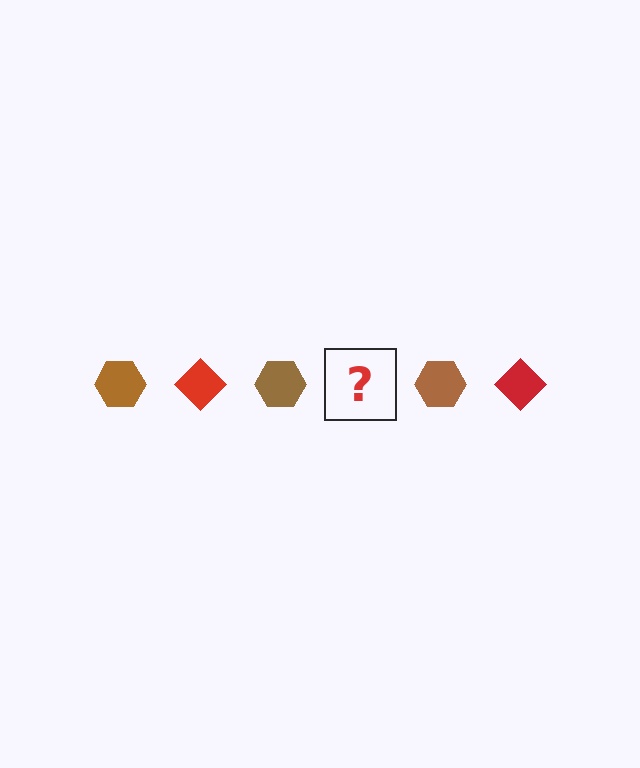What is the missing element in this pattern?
The missing element is a red diamond.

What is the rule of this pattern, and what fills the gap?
The rule is that the pattern alternates between brown hexagon and red diamond. The gap should be filled with a red diamond.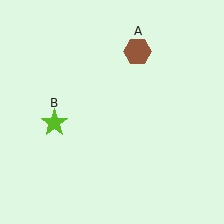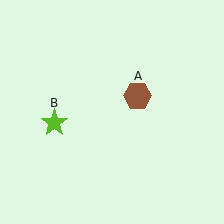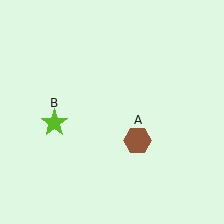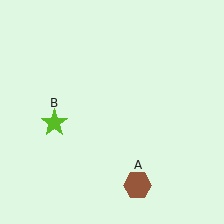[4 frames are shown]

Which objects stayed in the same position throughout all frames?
Lime star (object B) remained stationary.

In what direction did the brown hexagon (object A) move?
The brown hexagon (object A) moved down.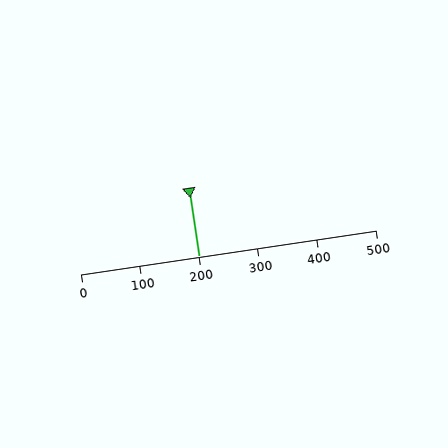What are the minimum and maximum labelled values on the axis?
The axis runs from 0 to 500.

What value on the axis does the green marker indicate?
The marker indicates approximately 200.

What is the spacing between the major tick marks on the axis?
The major ticks are spaced 100 apart.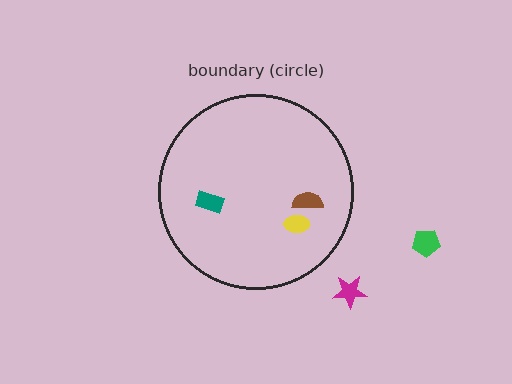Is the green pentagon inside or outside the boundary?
Outside.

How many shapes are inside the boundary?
3 inside, 2 outside.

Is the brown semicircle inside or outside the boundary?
Inside.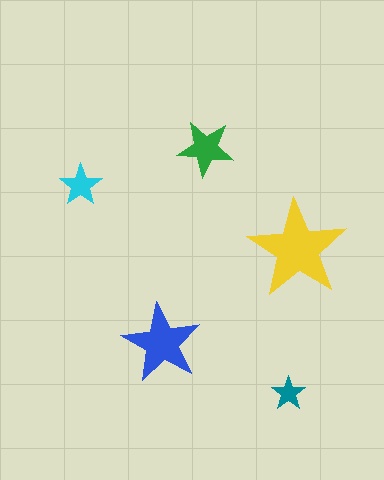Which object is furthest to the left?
The cyan star is leftmost.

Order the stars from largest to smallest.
the yellow one, the blue one, the green one, the cyan one, the teal one.